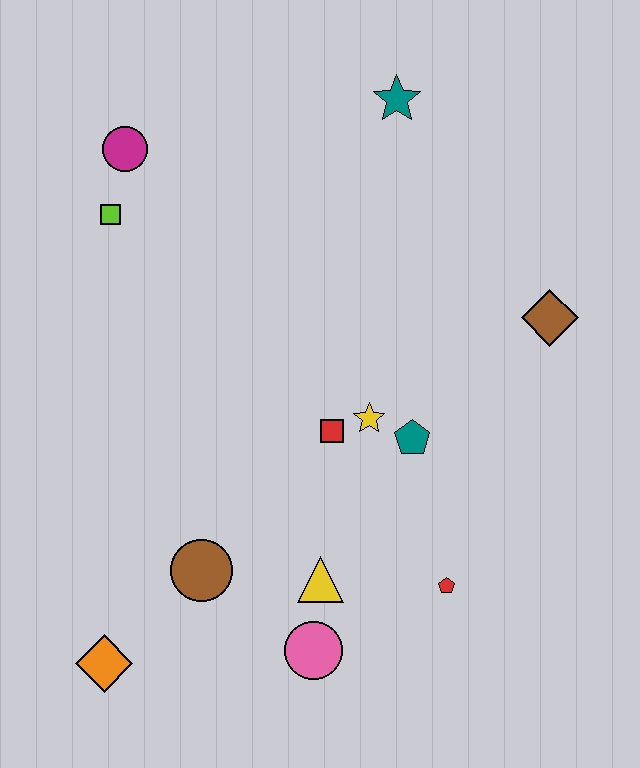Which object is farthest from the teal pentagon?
The magenta circle is farthest from the teal pentagon.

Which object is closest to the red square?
The yellow star is closest to the red square.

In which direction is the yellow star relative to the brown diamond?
The yellow star is to the left of the brown diamond.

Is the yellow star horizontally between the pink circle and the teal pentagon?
Yes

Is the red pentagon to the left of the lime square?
No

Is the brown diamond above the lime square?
No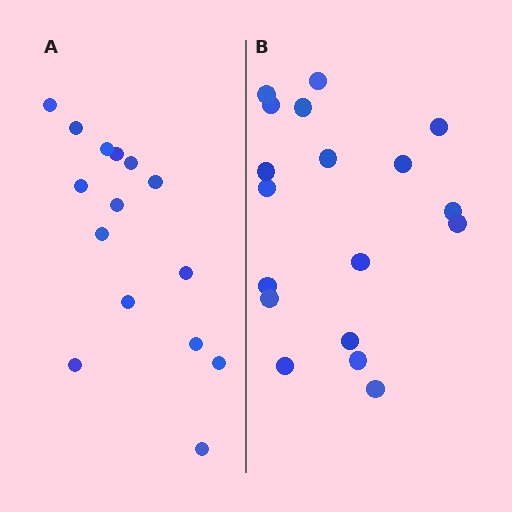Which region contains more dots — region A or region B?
Region B (the right region) has more dots.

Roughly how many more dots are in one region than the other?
Region B has just a few more — roughly 2 or 3 more dots than region A.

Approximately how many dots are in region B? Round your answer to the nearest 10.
About 20 dots. (The exact count is 18, which rounds to 20.)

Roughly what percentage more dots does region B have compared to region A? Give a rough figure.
About 20% more.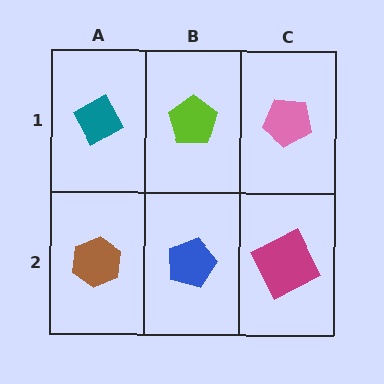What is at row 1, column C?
A pink pentagon.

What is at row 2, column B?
A blue pentagon.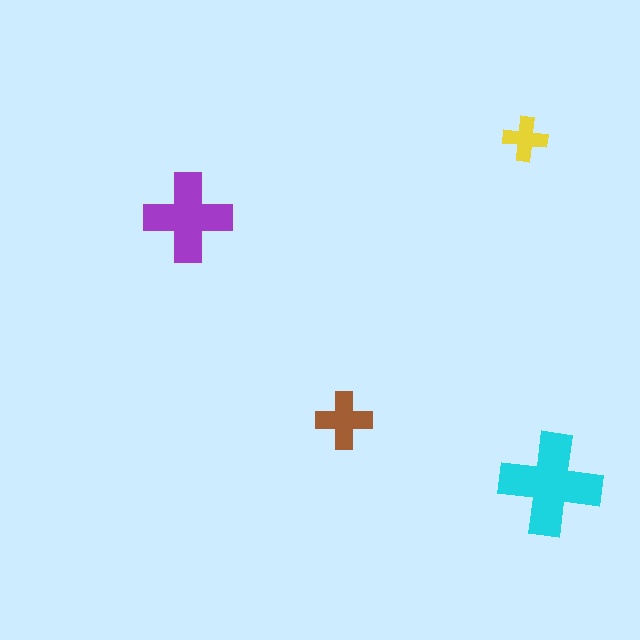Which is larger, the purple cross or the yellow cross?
The purple one.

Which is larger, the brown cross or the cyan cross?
The cyan one.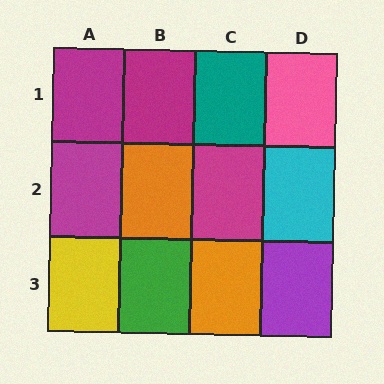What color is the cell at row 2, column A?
Magenta.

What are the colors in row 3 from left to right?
Yellow, green, orange, purple.